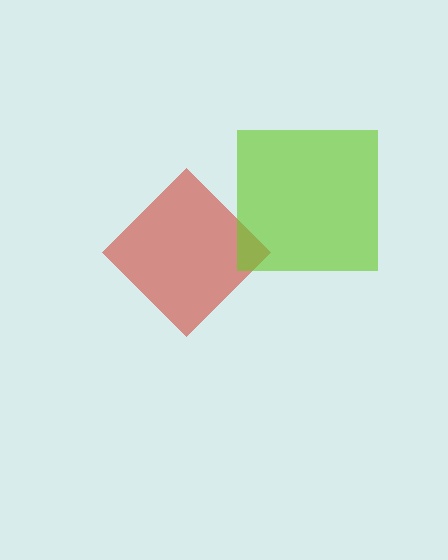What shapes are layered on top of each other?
The layered shapes are: a red diamond, a lime square.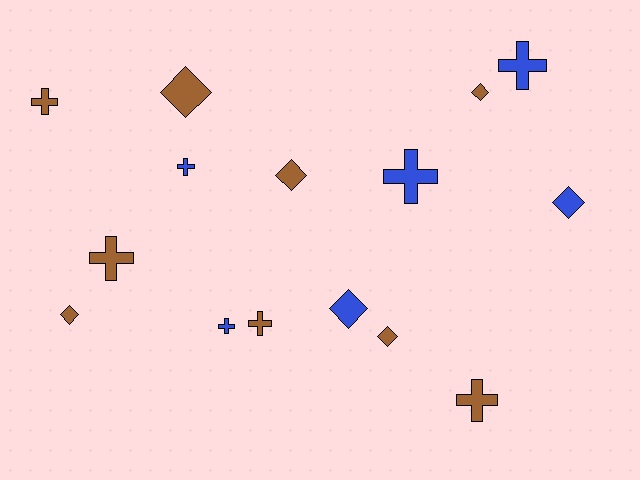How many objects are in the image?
There are 15 objects.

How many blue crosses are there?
There are 4 blue crosses.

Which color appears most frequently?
Brown, with 9 objects.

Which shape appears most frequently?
Cross, with 8 objects.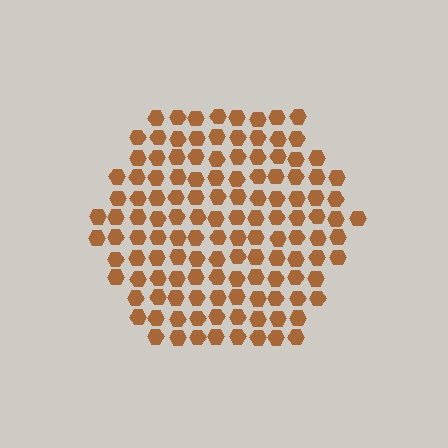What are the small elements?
The small elements are hexagons.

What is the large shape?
The large shape is a hexagon.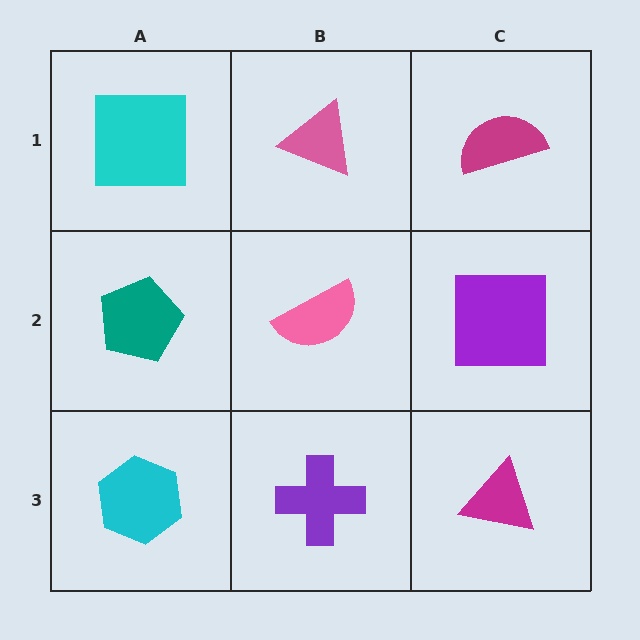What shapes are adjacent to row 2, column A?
A cyan square (row 1, column A), a cyan hexagon (row 3, column A), a pink semicircle (row 2, column B).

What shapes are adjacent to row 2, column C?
A magenta semicircle (row 1, column C), a magenta triangle (row 3, column C), a pink semicircle (row 2, column B).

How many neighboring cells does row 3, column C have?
2.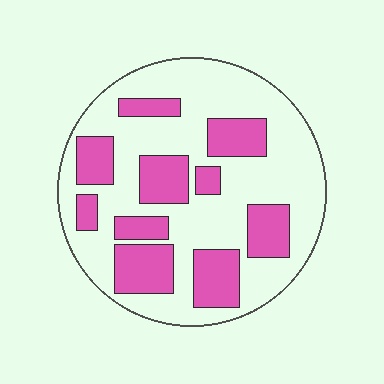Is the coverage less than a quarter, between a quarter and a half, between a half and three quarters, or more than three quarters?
Between a quarter and a half.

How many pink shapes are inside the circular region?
10.